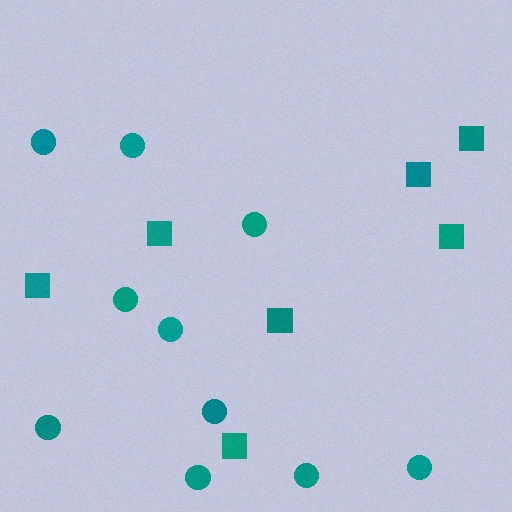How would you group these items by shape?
There are 2 groups: one group of squares (7) and one group of circles (10).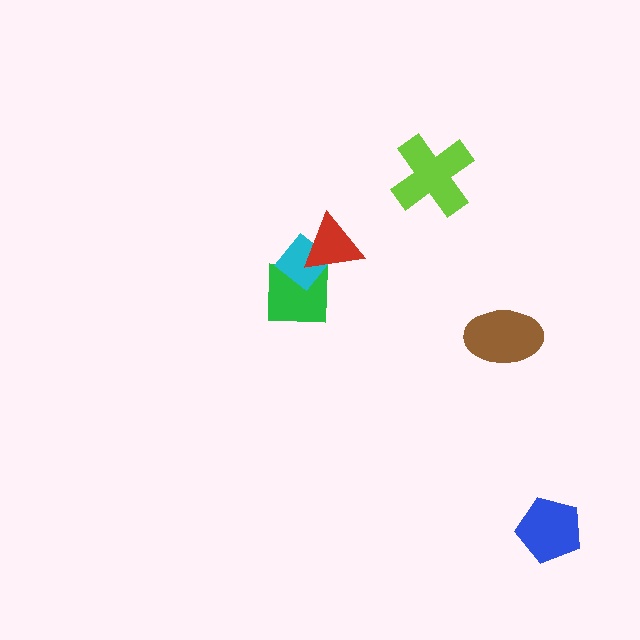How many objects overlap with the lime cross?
0 objects overlap with the lime cross.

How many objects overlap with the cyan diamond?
2 objects overlap with the cyan diamond.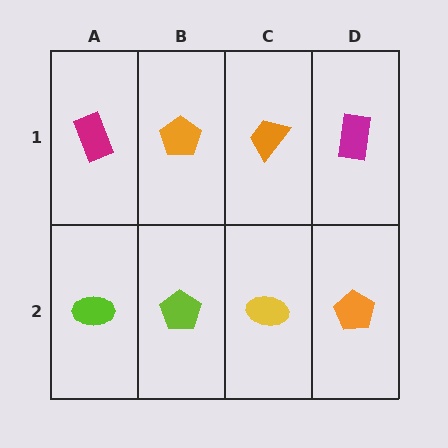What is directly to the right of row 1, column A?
An orange pentagon.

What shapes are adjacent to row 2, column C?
An orange trapezoid (row 1, column C), a lime pentagon (row 2, column B), an orange pentagon (row 2, column D).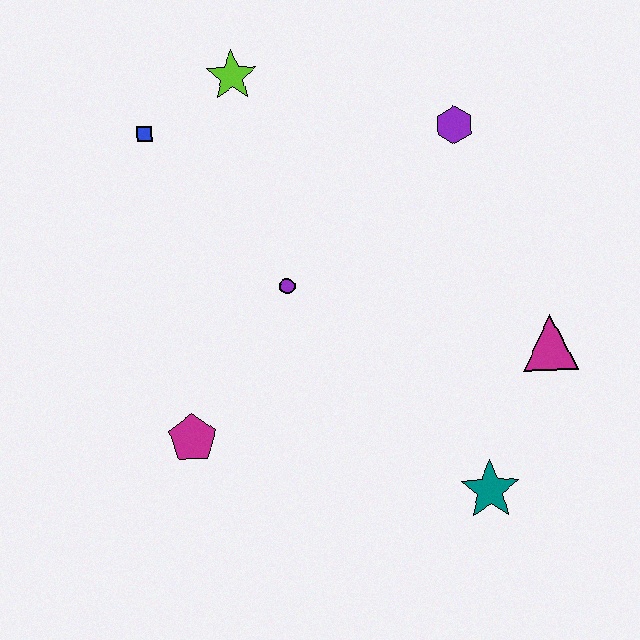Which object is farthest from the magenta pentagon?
The purple hexagon is farthest from the magenta pentagon.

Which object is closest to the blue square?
The lime star is closest to the blue square.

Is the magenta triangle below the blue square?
Yes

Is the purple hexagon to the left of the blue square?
No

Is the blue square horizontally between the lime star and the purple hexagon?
No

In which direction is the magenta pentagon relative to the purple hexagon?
The magenta pentagon is below the purple hexagon.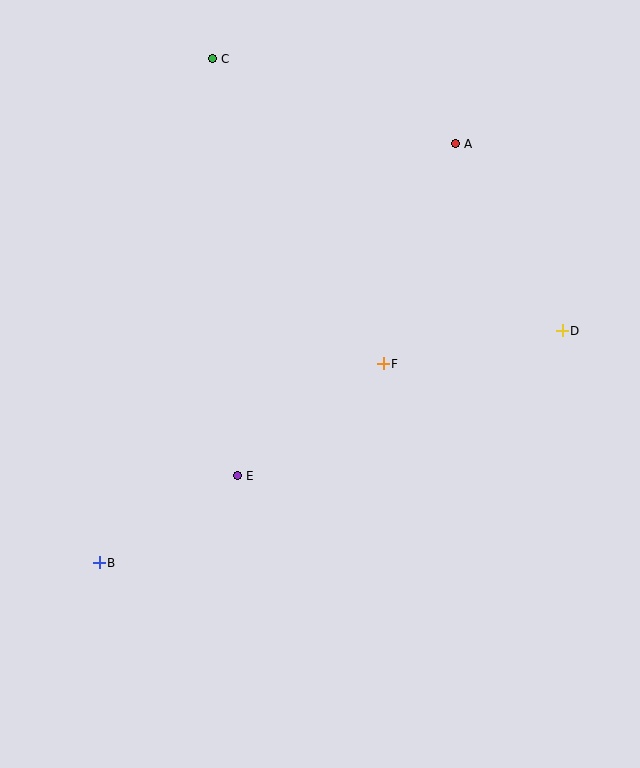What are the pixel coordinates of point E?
Point E is at (238, 476).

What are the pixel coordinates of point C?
Point C is at (213, 59).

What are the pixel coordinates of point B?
Point B is at (99, 563).